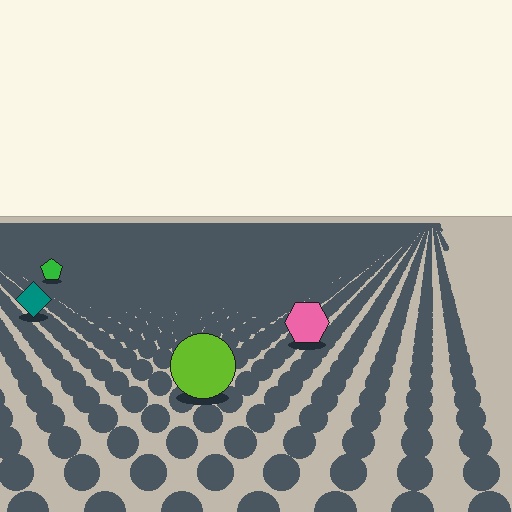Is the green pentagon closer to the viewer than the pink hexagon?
No. The pink hexagon is closer — you can tell from the texture gradient: the ground texture is coarser near it.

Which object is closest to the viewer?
The lime circle is closest. The texture marks near it are larger and more spread out.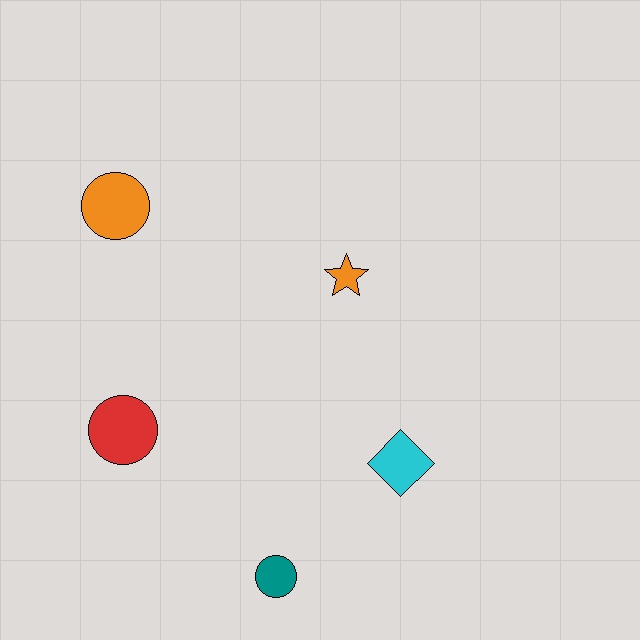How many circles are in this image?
There are 3 circles.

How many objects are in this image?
There are 5 objects.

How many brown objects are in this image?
There are no brown objects.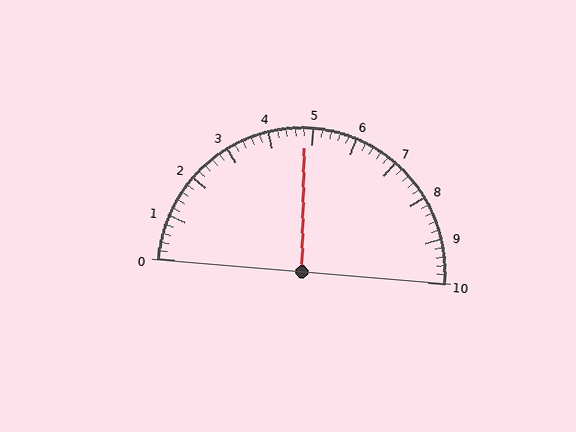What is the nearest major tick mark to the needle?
The nearest major tick mark is 5.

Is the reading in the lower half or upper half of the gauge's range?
The reading is in the lower half of the range (0 to 10).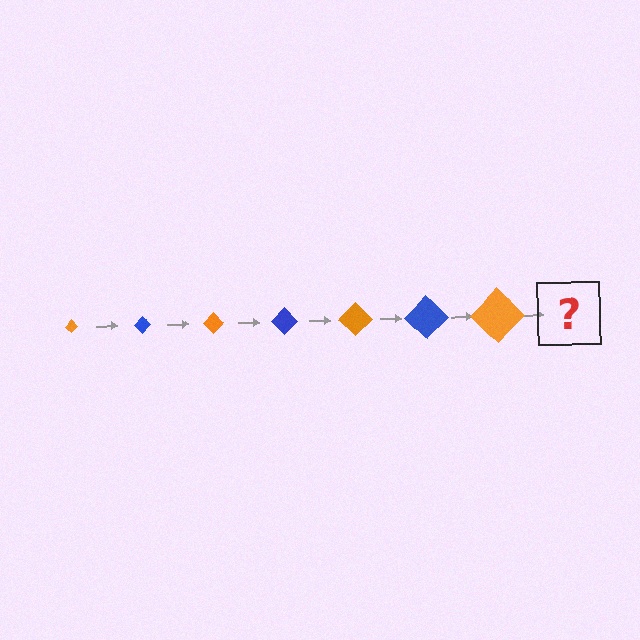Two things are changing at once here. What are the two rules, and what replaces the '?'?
The two rules are that the diamond grows larger each step and the color cycles through orange and blue. The '?' should be a blue diamond, larger than the previous one.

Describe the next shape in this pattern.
It should be a blue diamond, larger than the previous one.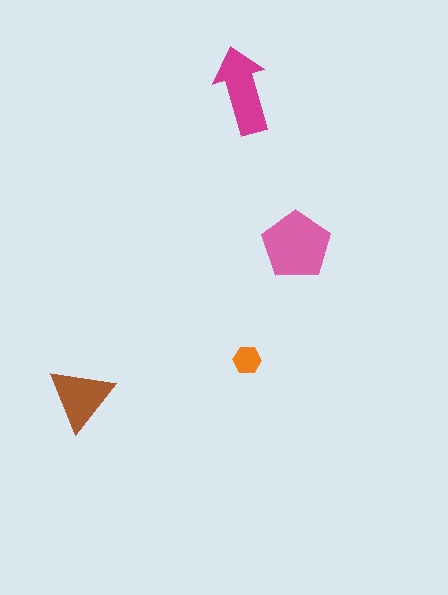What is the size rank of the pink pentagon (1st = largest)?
1st.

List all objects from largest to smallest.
The pink pentagon, the magenta arrow, the brown triangle, the orange hexagon.